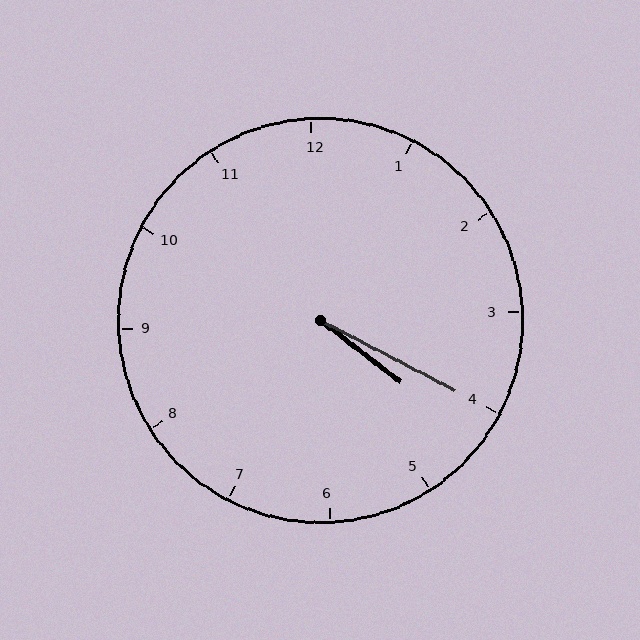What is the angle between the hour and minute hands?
Approximately 10 degrees.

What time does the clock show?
4:20.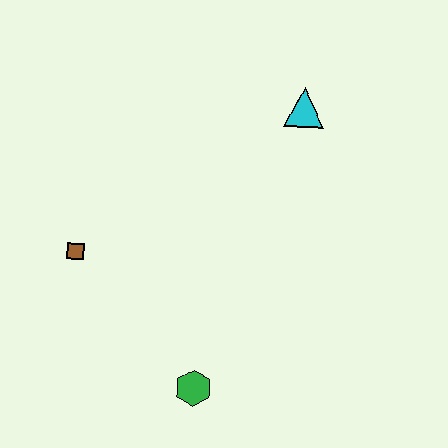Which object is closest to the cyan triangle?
The brown square is closest to the cyan triangle.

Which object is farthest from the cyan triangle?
The green hexagon is farthest from the cyan triangle.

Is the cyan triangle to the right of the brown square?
Yes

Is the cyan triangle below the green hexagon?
No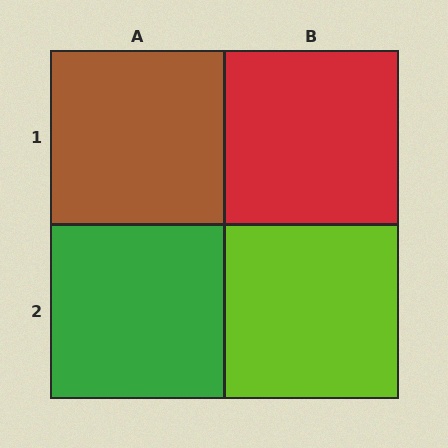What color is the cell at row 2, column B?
Lime.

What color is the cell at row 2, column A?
Green.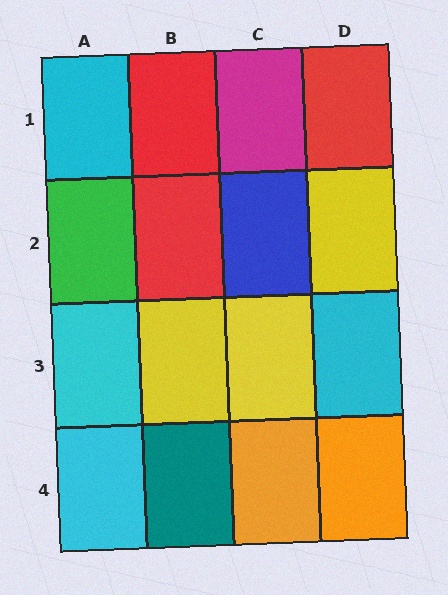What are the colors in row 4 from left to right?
Cyan, teal, orange, orange.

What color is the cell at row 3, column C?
Yellow.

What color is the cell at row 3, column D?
Cyan.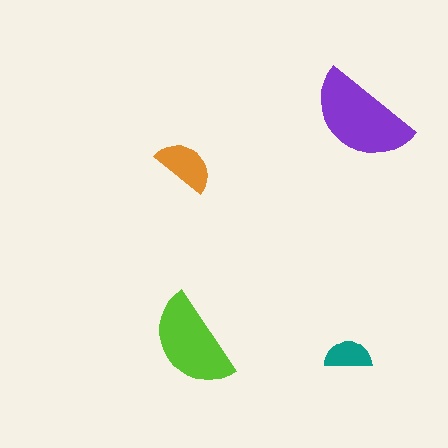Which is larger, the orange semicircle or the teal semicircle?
The orange one.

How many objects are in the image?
There are 4 objects in the image.